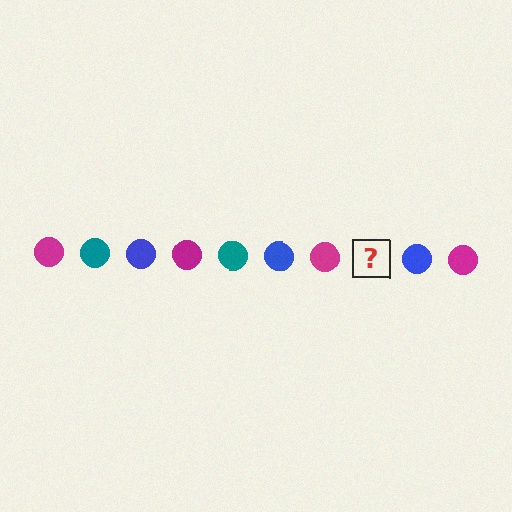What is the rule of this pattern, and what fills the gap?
The rule is that the pattern cycles through magenta, teal, blue circles. The gap should be filled with a teal circle.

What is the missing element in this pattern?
The missing element is a teal circle.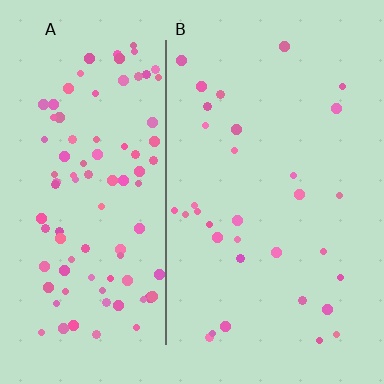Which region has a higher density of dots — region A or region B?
A (the left).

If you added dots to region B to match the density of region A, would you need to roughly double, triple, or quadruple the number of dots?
Approximately triple.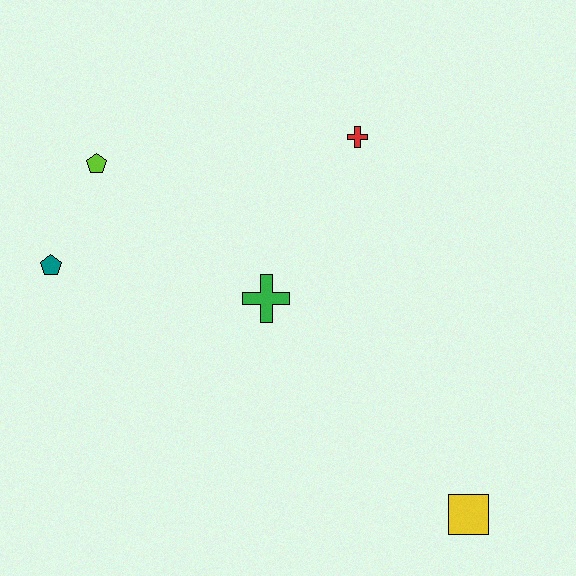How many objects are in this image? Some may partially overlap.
There are 5 objects.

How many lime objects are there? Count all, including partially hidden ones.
There is 1 lime object.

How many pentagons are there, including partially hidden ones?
There are 2 pentagons.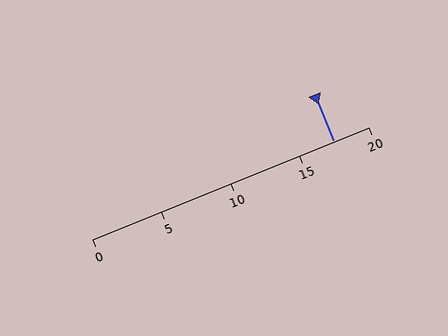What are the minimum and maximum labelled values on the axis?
The axis runs from 0 to 20.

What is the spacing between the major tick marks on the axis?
The major ticks are spaced 5 apart.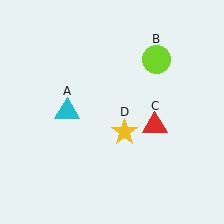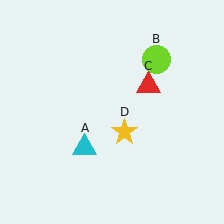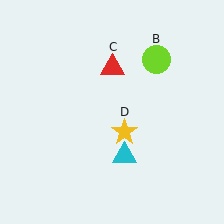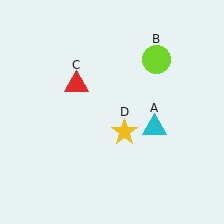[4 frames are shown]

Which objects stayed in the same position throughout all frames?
Lime circle (object B) and yellow star (object D) remained stationary.